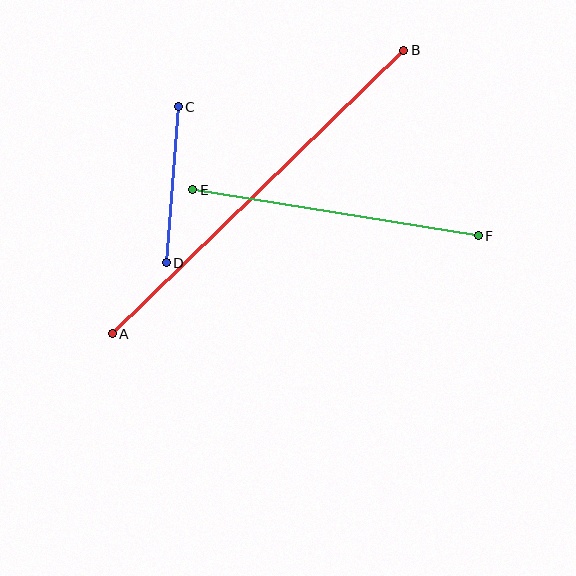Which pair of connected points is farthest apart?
Points A and B are farthest apart.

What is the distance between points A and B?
The distance is approximately 407 pixels.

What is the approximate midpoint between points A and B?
The midpoint is at approximately (258, 192) pixels.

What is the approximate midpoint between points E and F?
The midpoint is at approximately (336, 213) pixels.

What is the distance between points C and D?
The distance is approximately 156 pixels.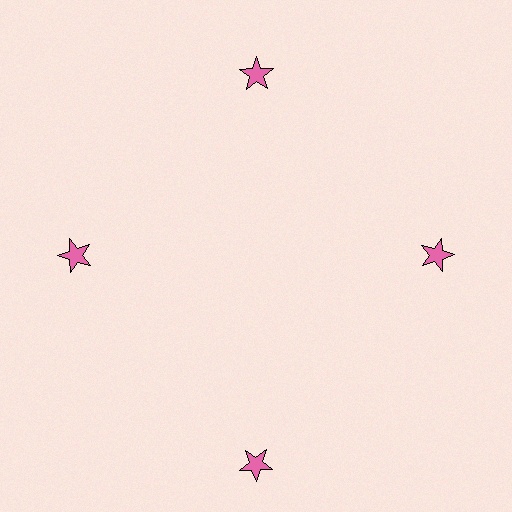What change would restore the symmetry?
The symmetry would be restored by moving it inward, back onto the ring so that all 4 stars sit at equal angles and equal distance from the center.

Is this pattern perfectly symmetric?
No. The 4 pink stars are arranged in a ring, but one element near the 6 o'clock position is pushed outward from the center, breaking the 4-fold rotational symmetry.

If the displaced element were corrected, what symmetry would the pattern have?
It would have 4-fold rotational symmetry — the pattern would map onto itself every 90 degrees.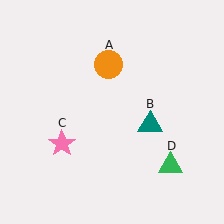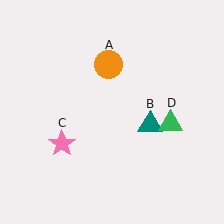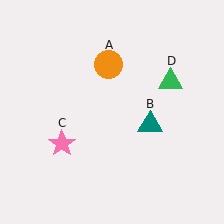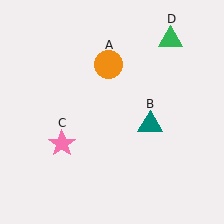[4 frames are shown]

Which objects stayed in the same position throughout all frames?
Orange circle (object A) and teal triangle (object B) and pink star (object C) remained stationary.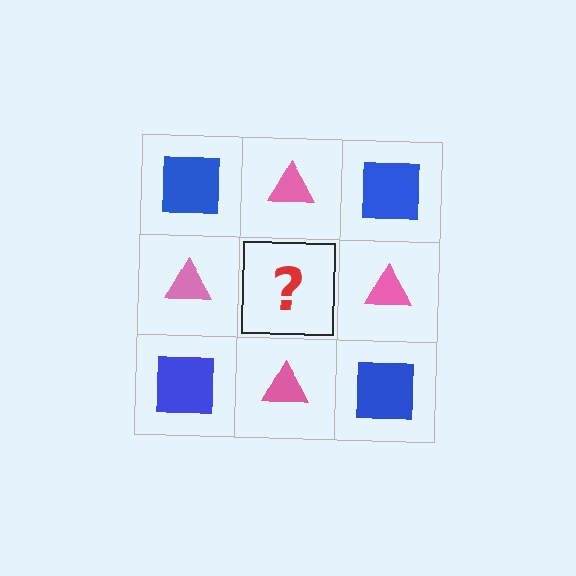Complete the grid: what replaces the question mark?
The question mark should be replaced with a blue square.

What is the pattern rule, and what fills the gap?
The rule is that it alternates blue square and pink triangle in a checkerboard pattern. The gap should be filled with a blue square.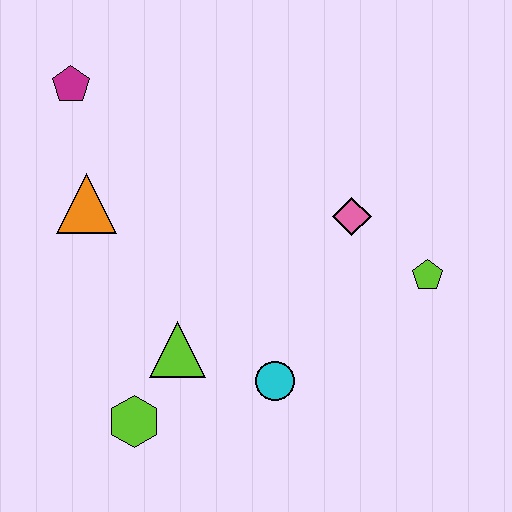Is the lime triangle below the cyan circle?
No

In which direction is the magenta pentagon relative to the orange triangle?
The magenta pentagon is above the orange triangle.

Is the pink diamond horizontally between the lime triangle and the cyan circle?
No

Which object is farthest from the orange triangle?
The lime pentagon is farthest from the orange triangle.